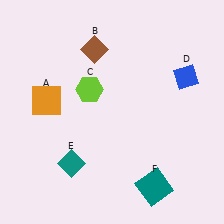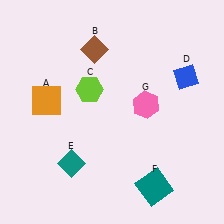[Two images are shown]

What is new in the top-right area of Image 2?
A pink hexagon (G) was added in the top-right area of Image 2.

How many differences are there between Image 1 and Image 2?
There is 1 difference between the two images.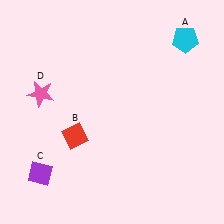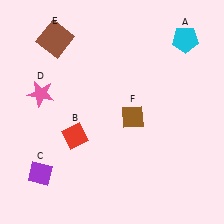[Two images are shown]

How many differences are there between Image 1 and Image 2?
There are 2 differences between the two images.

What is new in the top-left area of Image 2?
A brown square (E) was added in the top-left area of Image 2.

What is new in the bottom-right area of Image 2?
A brown diamond (F) was added in the bottom-right area of Image 2.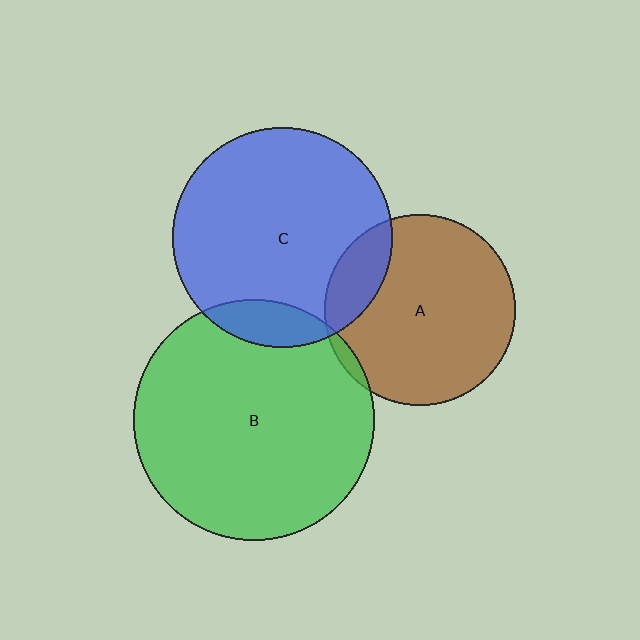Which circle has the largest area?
Circle B (green).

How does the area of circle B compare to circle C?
Approximately 1.2 times.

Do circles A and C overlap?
Yes.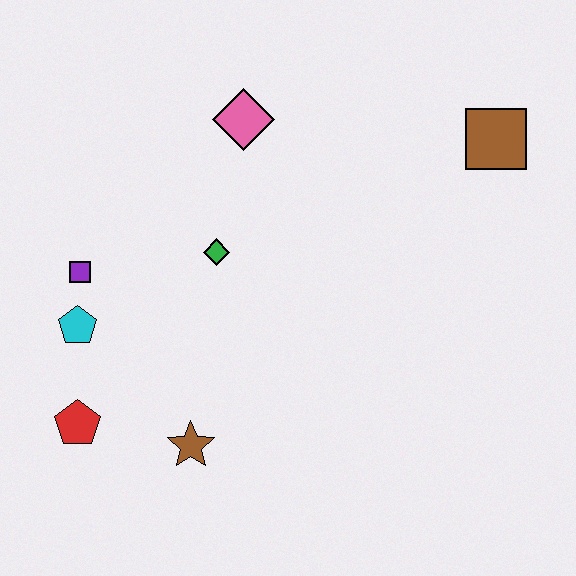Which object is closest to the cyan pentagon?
The purple square is closest to the cyan pentagon.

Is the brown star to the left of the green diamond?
Yes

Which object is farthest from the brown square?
The red pentagon is farthest from the brown square.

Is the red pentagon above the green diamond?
No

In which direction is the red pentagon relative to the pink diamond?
The red pentagon is below the pink diamond.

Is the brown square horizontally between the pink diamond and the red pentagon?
No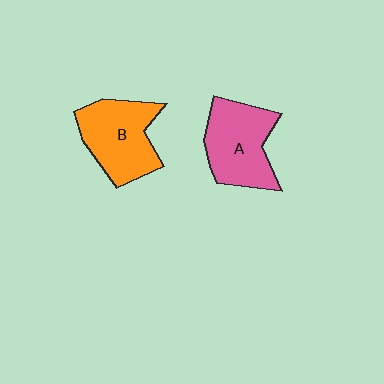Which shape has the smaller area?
Shape B (orange).